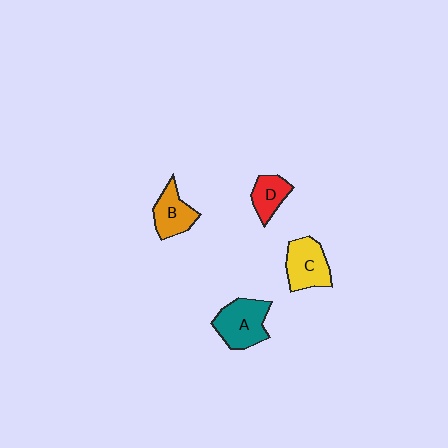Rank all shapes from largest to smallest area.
From largest to smallest: A (teal), C (yellow), B (orange), D (red).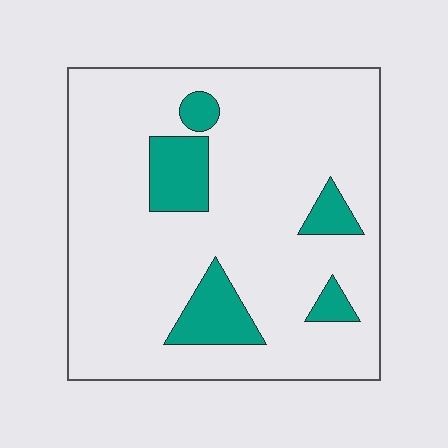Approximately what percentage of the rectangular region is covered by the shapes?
Approximately 15%.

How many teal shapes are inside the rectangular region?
5.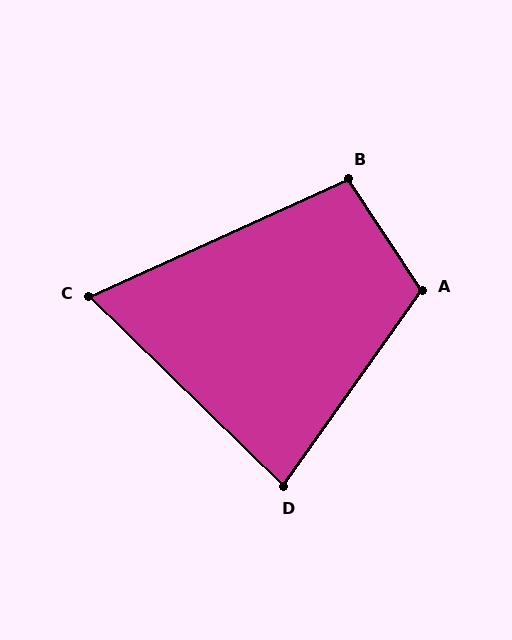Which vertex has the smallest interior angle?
C, at approximately 69 degrees.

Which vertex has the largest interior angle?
A, at approximately 111 degrees.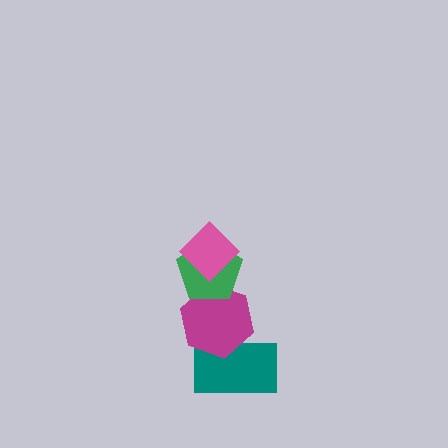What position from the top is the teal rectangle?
The teal rectangle is 4th from the top.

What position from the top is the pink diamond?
The pink diamond is 1st from the top.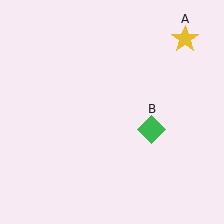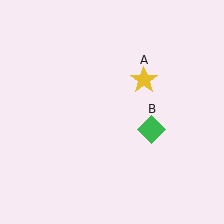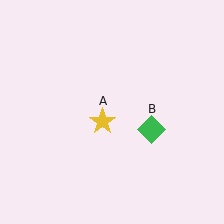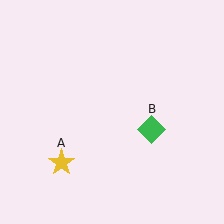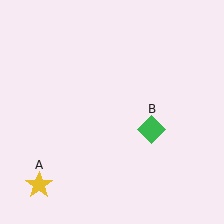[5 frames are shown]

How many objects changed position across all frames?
1 object changed position: yellow star (object A).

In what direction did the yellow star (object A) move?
The yellow star (object A) moved down and to the left.